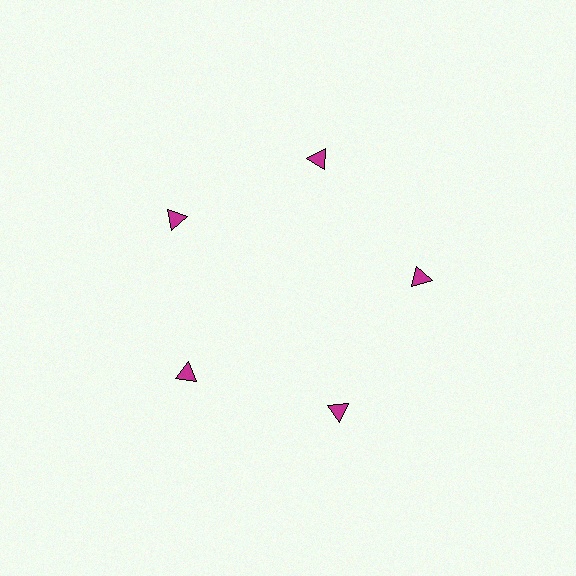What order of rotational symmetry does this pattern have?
This pattern has 5-fold rotational symmetry.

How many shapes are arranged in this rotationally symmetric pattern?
There are 5 shapes, arranged in 5 groups of 1.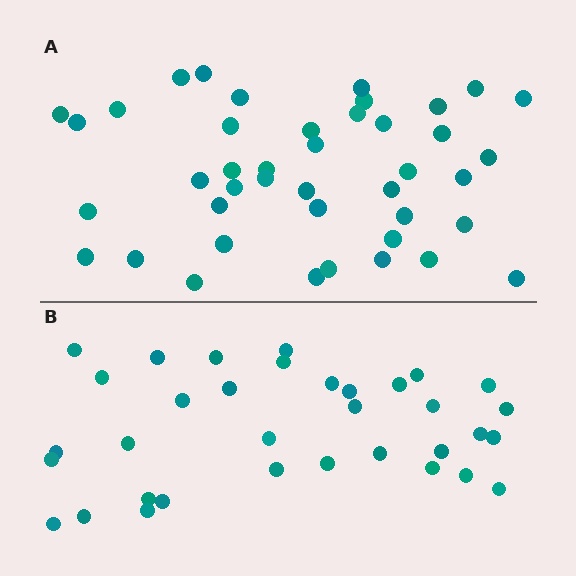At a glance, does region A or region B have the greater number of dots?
Region A (the top region) has more dots.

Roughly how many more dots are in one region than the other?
Region A has roughly 8 or so more dots than region B.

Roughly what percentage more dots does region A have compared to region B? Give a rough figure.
About 25% more.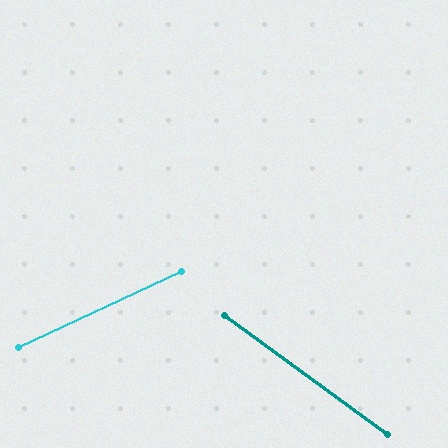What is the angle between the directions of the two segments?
Approximately 61 degrees.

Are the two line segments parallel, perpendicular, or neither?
Neither parallel nor perpendicular — they differ by about 61°.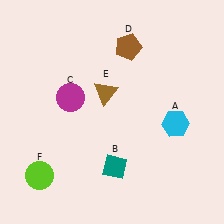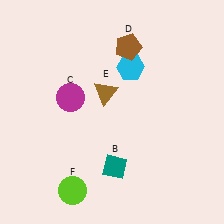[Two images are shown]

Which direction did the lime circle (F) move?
The lime circle (F) moved right.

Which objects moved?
The objects that moved are: the cyan hexagon (A), the lime circle (F).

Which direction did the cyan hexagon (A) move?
The cyan hexagon (A) moved up.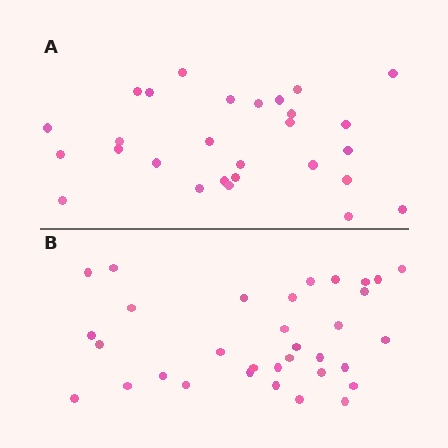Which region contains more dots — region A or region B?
Region B (the bottom region) has more dots.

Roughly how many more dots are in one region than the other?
Region B has about 5 more dots than region A.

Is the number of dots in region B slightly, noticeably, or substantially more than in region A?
Region B has only slightly more — the two regions are fairly close. The ratio is roughly 1.2 to 1.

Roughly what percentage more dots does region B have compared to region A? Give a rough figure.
About 20% more.